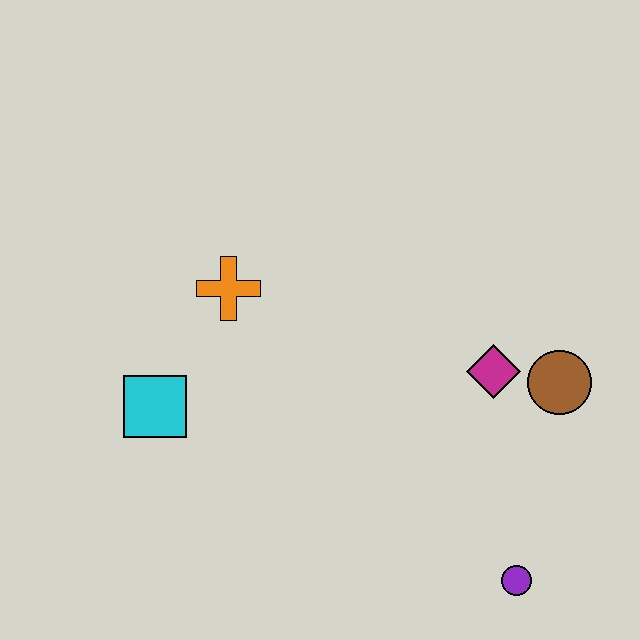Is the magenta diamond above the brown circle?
Yes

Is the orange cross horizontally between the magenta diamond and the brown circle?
No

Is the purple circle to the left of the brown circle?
Yes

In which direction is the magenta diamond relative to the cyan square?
The magenta diamond is to the right of the cyan square.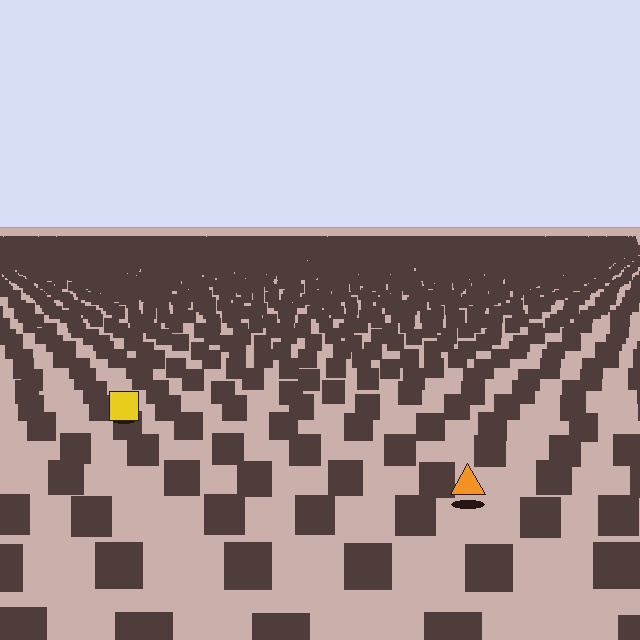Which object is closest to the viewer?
The orange triangle is closest. The texture marks near it are larger and more spread out.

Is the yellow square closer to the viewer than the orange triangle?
No. The orange triangle is closer — you can tell from the texture gradient: the ground texture is coarser near it.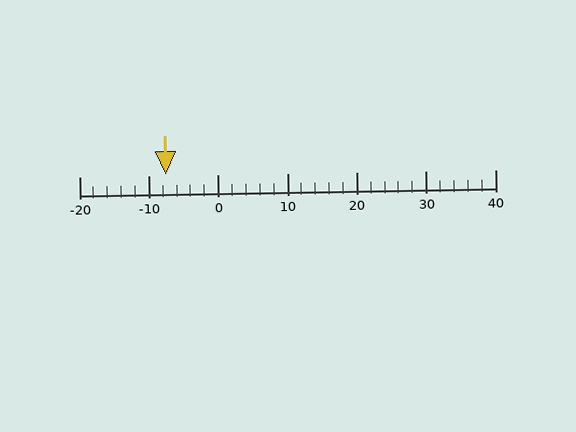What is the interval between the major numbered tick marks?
The major tick marks are spaced 10 units apart.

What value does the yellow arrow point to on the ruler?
The yellow arrow points to approximately -8.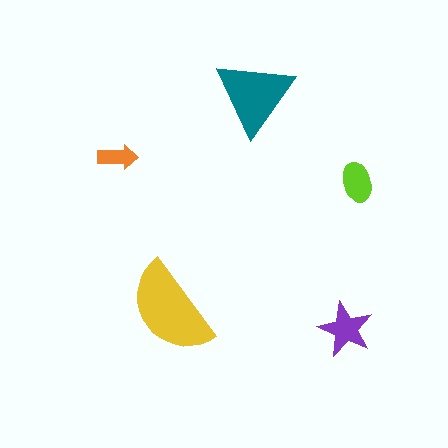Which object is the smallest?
The orange arrow.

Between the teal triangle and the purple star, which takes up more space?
The teal triangle.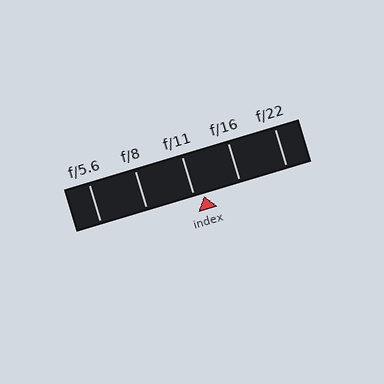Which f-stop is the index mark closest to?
The index mark is closest to f/11.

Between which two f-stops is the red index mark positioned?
The index mark is between f/11 and f/16.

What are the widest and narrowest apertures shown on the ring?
The widest aperture shown is f/5.6 and the narrowest is f/22.